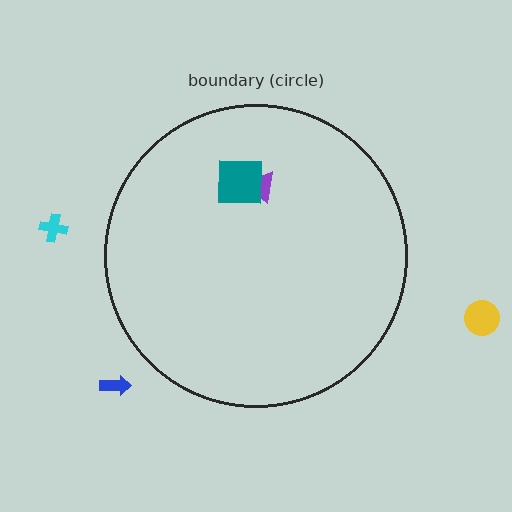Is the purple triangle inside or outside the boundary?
Inside.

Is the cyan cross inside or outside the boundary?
Outside.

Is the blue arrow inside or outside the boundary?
Outside.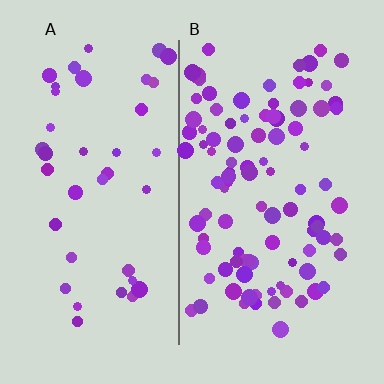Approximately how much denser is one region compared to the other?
Approximately 2.4× — region B over region A.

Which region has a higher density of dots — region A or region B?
B (the right).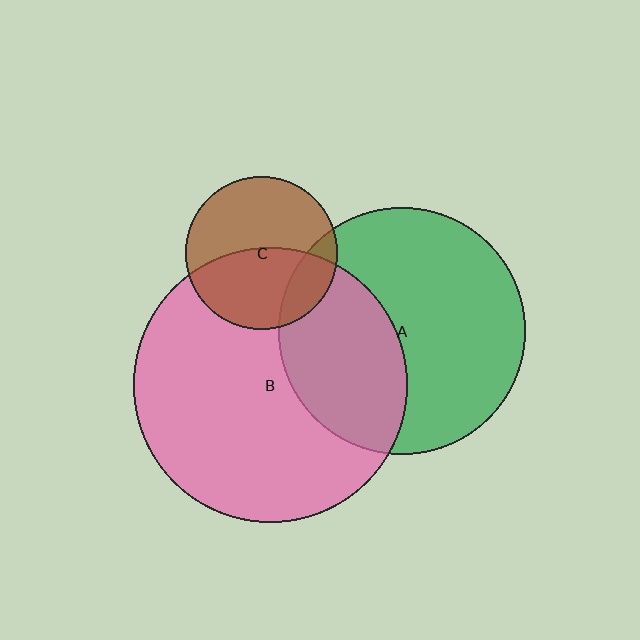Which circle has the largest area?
Circle B (pink).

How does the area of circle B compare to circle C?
Approximately 3.3 times.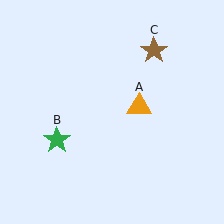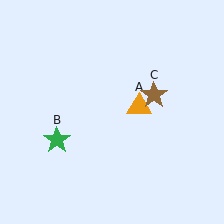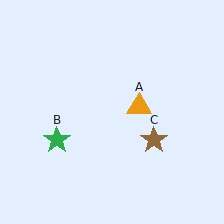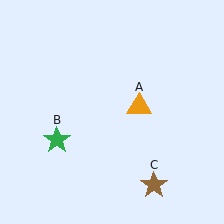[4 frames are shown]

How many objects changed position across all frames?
1 object changed position: brown star (object C).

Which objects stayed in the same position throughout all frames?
Orange triangle (object A) and green star (object B) remained stationary.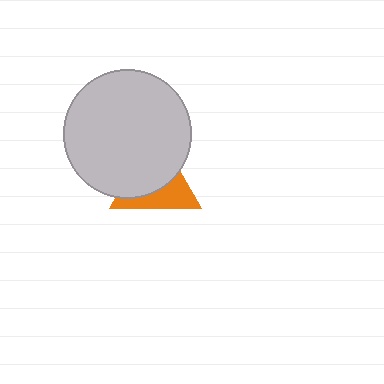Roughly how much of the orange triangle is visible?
A small part of it is visible (roughly 42%).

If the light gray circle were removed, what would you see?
You would see the complete orange triangle.